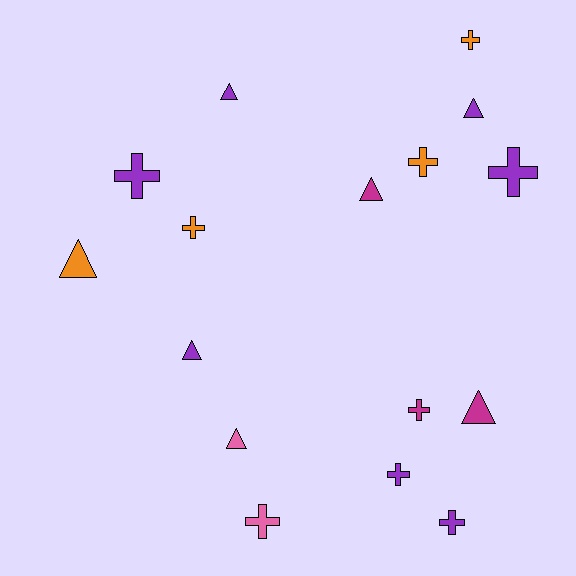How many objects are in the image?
There are 16 objects.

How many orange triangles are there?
There is 1 orange triangle.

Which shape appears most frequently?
Cross, with 9 objects.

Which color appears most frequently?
Purple, with 7 objects.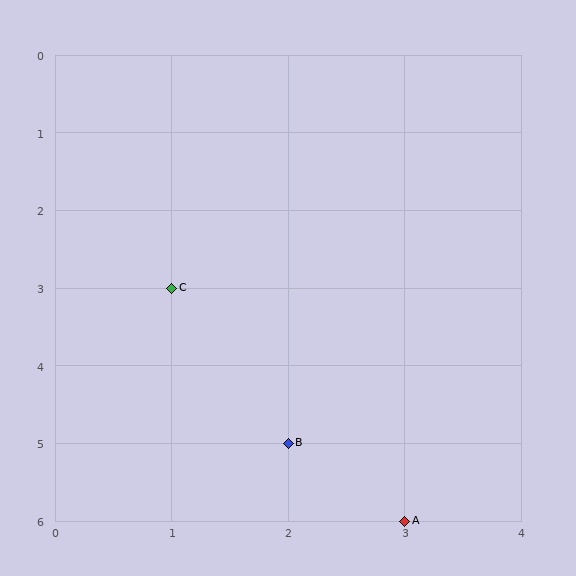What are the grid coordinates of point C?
Point C is at grid coordinates (1, 3).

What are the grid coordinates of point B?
Point B is at grid coordinates (2, 5).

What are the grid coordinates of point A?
Point A is at grid coordinates (3, 6).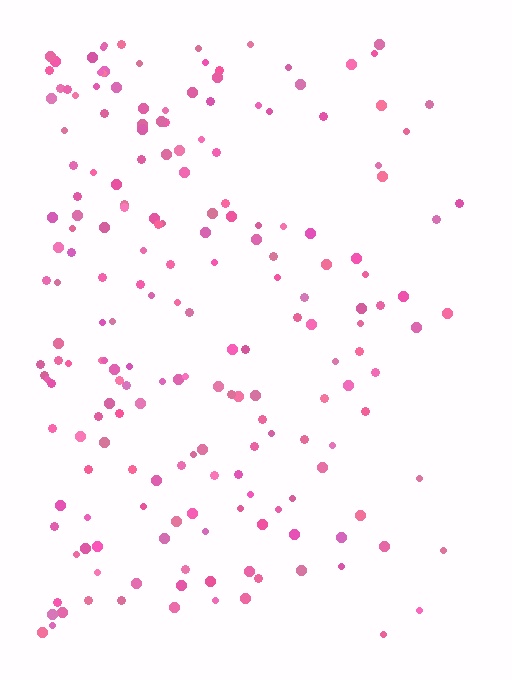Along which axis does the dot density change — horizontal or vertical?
Horizontal.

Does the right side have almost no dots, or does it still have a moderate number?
Still a moderate number, just noticeably fewer than the left.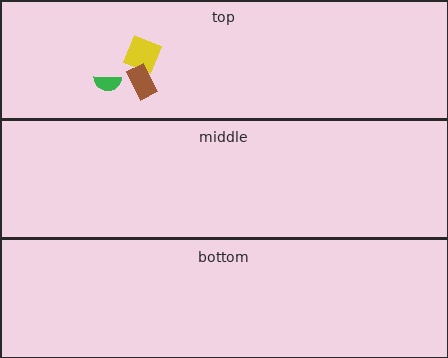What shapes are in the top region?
The yellow square, the green semicircle, the brown rectangle.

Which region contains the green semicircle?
The top region.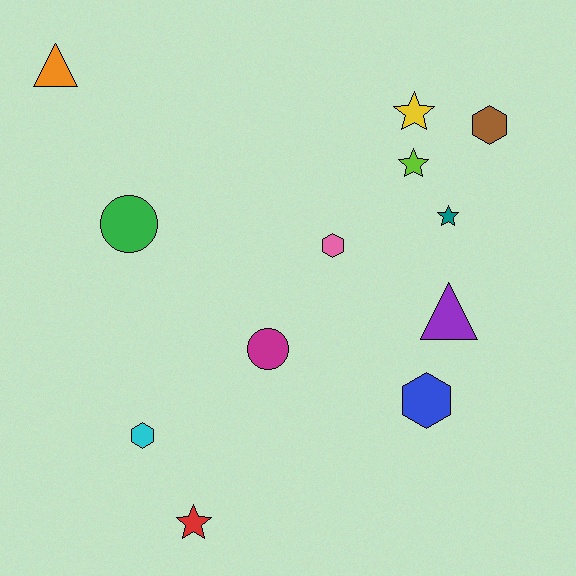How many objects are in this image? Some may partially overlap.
There are 12 objects.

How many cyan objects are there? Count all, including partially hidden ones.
There is 1 cyan object.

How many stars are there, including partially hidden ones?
There are 4 stars.